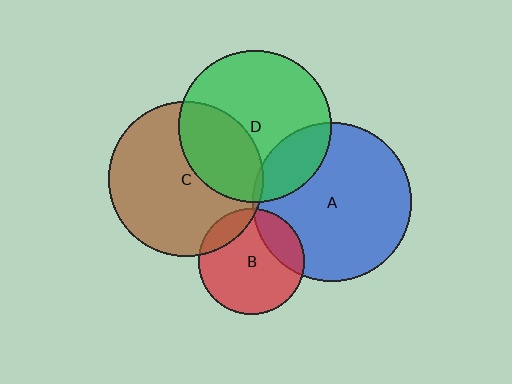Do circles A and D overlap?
Yes.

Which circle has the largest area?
Circle A (blue).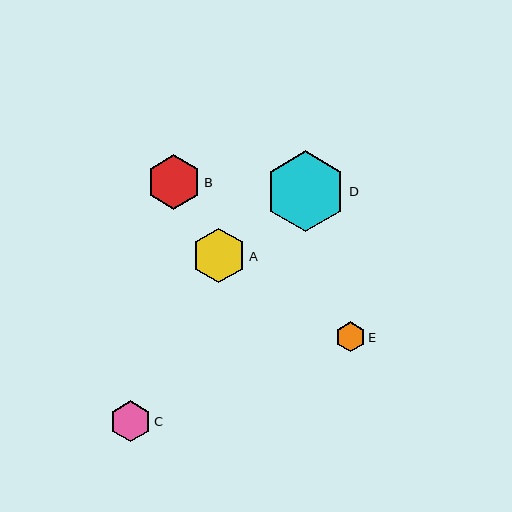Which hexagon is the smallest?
Hexagon E is the smallest with a size of approximately 30 pixels.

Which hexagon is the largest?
Hexagon D is the largest with a size of approximately 81 pixels.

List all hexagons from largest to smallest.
From largest to smallest: D, B, A, C, E.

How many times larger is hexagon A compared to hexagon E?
Hexagon A is approximately 1.8 times the size of hexagon E.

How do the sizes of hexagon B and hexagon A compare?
Hexagon B and hexagon A are approximately the same size.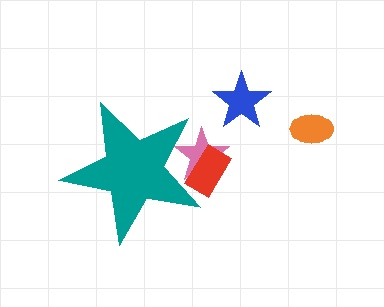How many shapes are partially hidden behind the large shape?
2 shapes are partially hidden.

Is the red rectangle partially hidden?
Yes, the red rectangle is partially hidden behind the teal star.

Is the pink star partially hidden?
Yes, the pink star is partially hidden behind the teal star.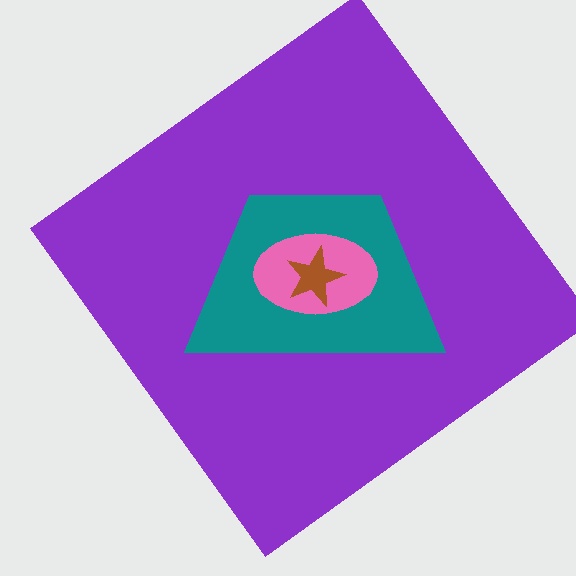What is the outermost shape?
The purple diamond.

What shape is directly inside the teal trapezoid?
The pink ellipse.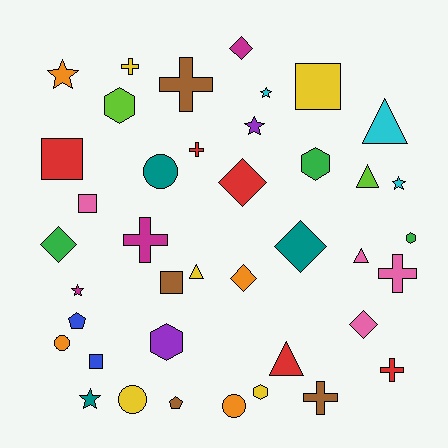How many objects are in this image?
There are 40 objects.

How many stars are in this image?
There are 6 stars.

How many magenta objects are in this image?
There are 3 magenta objects.